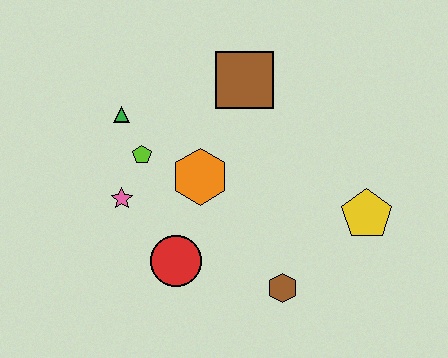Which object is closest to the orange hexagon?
The lime pentagon is closest to the orange hexagon.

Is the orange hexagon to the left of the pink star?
No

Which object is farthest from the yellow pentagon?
The green triangle is farthest from the yellow pentagon.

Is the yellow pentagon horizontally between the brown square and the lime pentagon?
No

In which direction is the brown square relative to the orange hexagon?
The brown square is above the orange hexagon.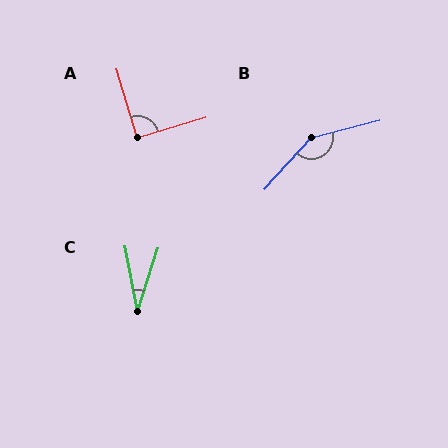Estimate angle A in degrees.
Approximately 90 degrees.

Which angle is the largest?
B, at approximately 146 degrees.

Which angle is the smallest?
C, at approximately 29 degrees.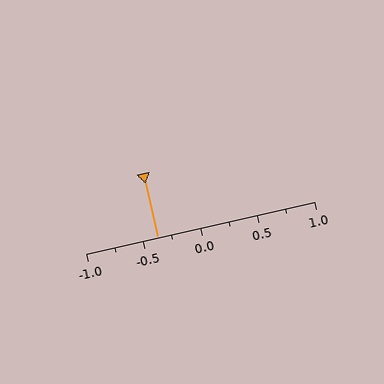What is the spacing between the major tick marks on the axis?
The major ticks are spaced 0.5 apart.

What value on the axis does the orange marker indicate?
The marker indicates approximately -0.38.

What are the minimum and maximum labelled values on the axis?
The axis runs from -1.0 to 1.0.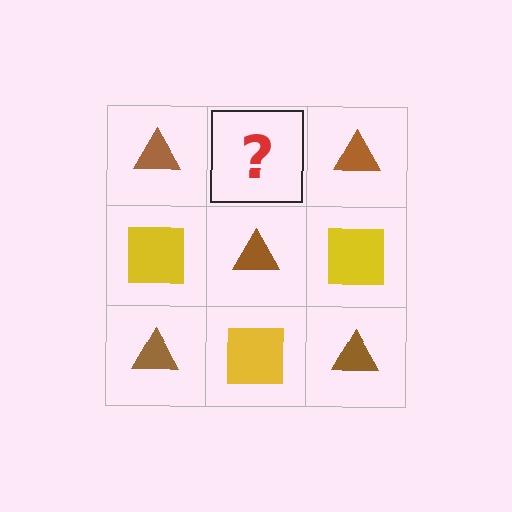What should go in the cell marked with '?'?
The missing cell should contain a yellow square.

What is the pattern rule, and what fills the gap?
The rule is that it alternates brown triangle and yellow square in a checkerboard pattern. The gap should be filled with a yellow square.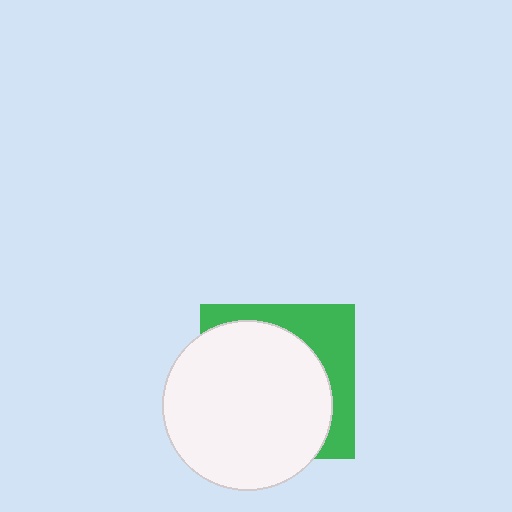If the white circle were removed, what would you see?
You would see the complete green square.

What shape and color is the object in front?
The object in front is a white circle.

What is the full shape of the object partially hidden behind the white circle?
The partially hidden object is a green square.